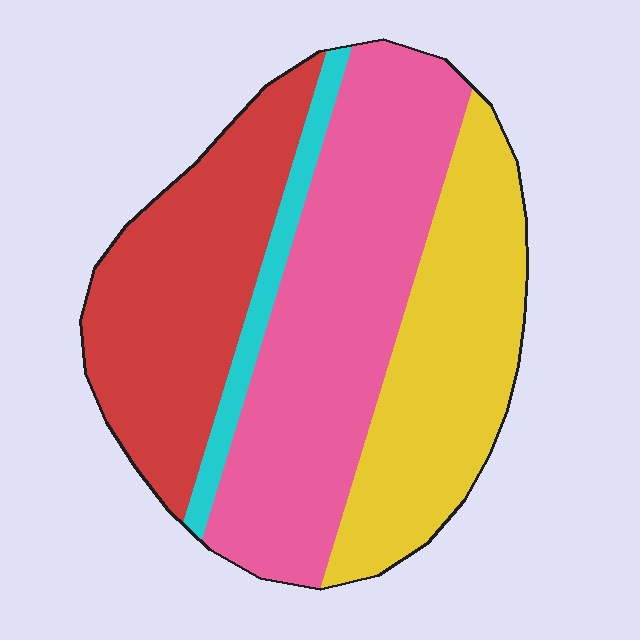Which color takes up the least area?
Cyan, at roughly 5%.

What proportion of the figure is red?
Red covers around 30% of the figure.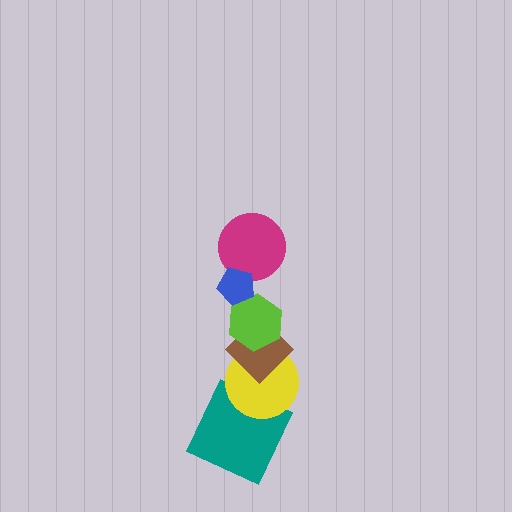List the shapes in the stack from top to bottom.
From top to bottom: the blue pentagon, the magenta circle, the lime hexagon, the brown diamond, the yellow circle, the teal square.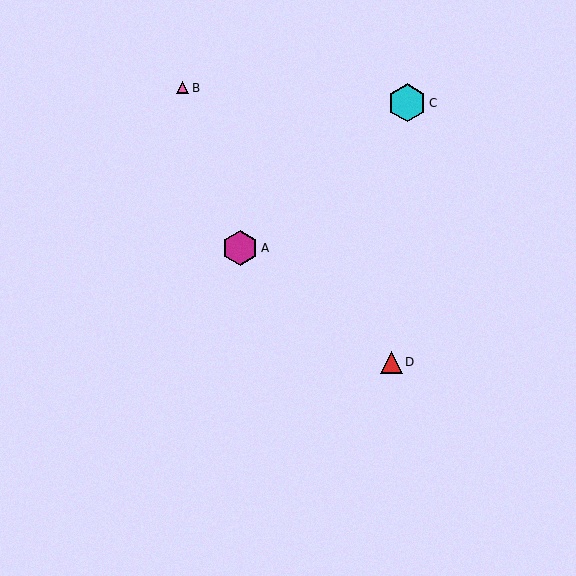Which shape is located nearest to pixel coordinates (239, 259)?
The magenta hexagon (labeled A) at (240, 248) is nearest to that location.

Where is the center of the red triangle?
The center of the red triangle is at (391, 362).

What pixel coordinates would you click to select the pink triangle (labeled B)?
Click at (183, 88) to select the pink triangle B.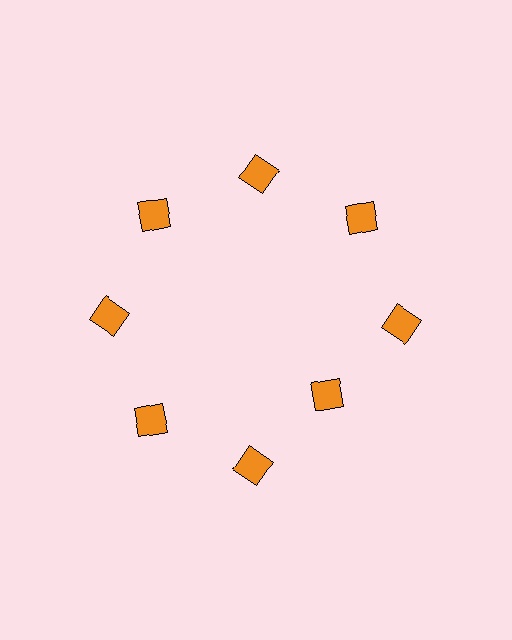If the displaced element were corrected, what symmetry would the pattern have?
It would have 8-fold rotational symmetry — the pattern would map onto itself every 45 degrees.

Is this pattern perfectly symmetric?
No. The 8 orange squares are arranged in a ring, but one element near the 4 o'clock position is pulled inward toward the center, breaking the 8-fold rotational symmetry.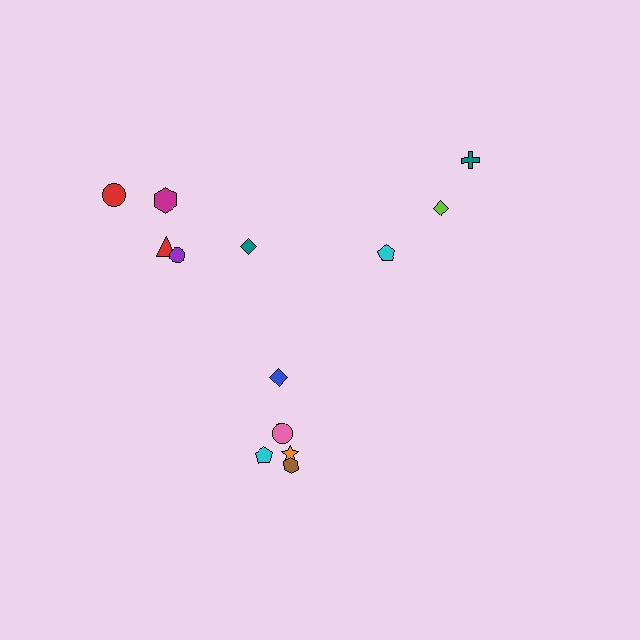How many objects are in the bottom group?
There are 5 objects.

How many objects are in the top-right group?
There are 3 objects.